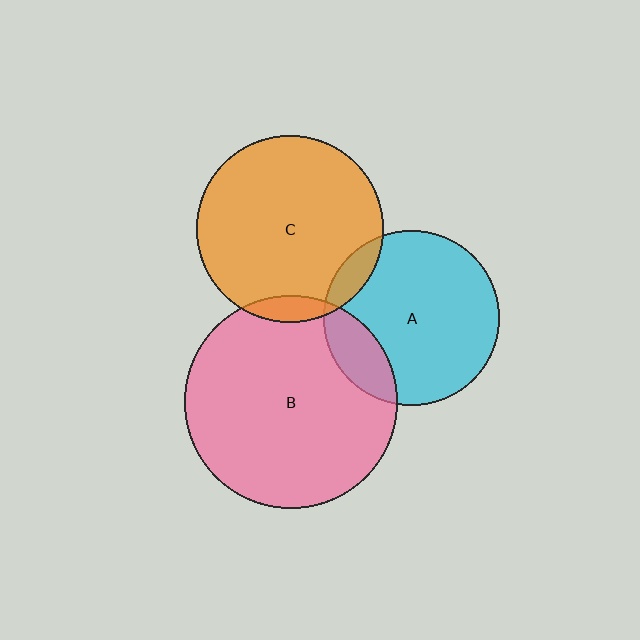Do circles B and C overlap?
Yes.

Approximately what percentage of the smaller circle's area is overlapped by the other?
Approximately 5%.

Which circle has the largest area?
Circle B (pink).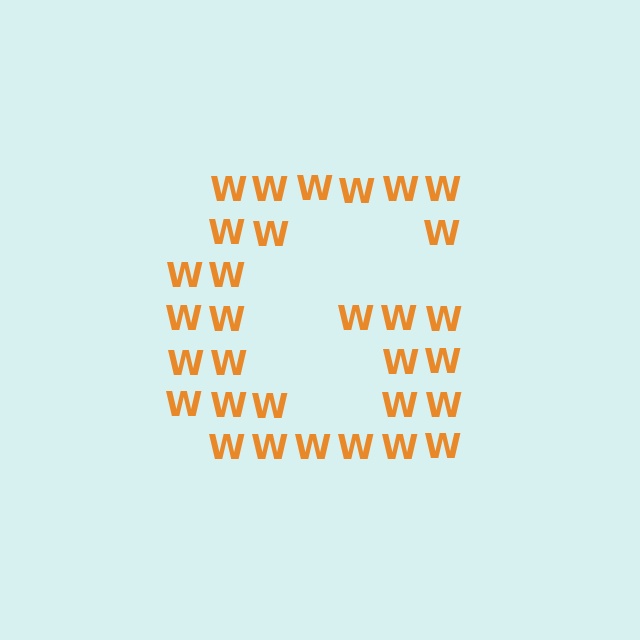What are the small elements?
The small elements are letter W's.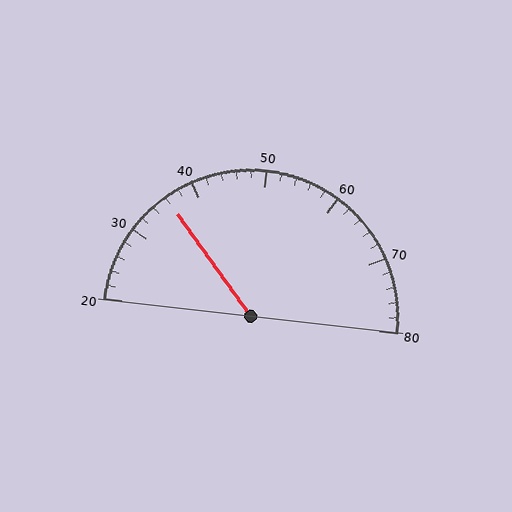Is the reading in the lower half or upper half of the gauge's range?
The reading is in the lower half of the range (20 to 80).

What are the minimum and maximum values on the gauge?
The gauge ranges from 20 to 80.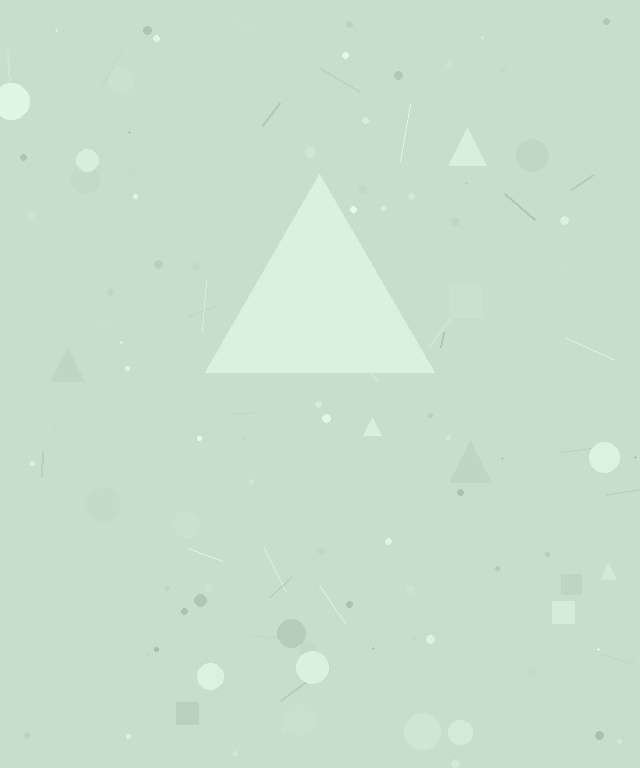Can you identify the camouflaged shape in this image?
The camouflaged shape is a triangle.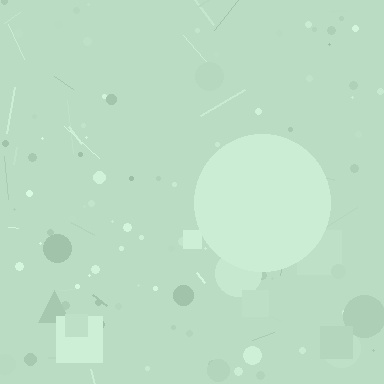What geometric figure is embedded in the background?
A circle is embedded in the background.